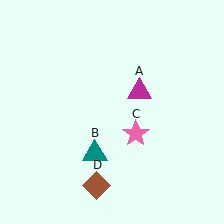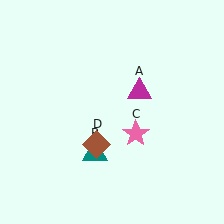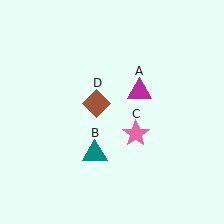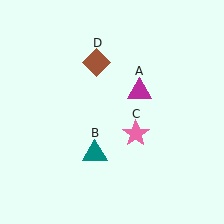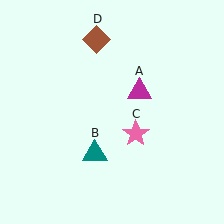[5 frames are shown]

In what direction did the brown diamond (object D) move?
The brown diamond (object D) moved up.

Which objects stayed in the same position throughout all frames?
Magenta triangle (object A) and teal triangle (object B) and pink star (object C) remained stationary.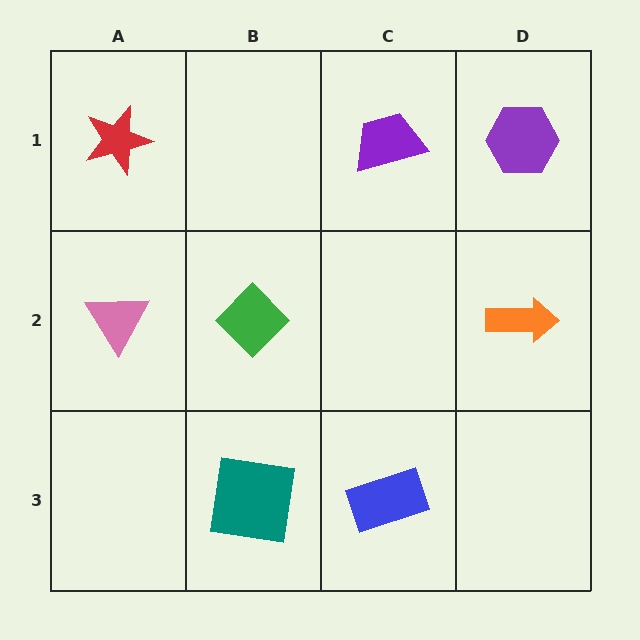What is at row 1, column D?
A purple hexagon.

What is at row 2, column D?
An orange arrow.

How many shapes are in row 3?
2 shapes.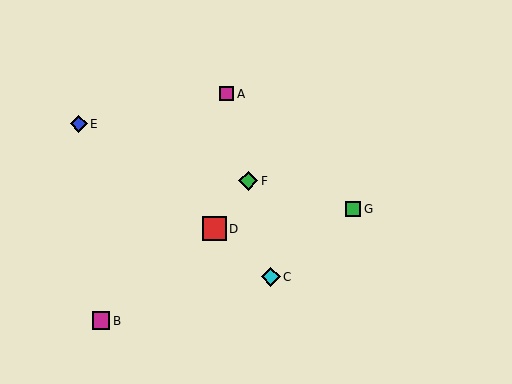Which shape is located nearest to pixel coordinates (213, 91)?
The magenta square (labeled A) at (226, 94) is nearest to that location.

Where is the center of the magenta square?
The center of the magenta square is at (226, 94).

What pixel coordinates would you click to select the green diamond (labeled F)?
Click at (248, 181) to select the green diamond F.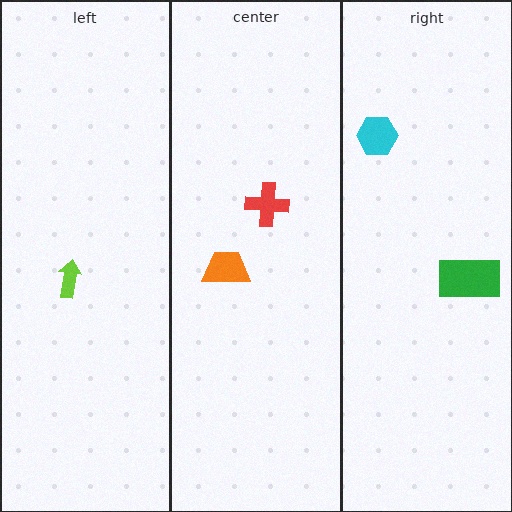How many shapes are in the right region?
2.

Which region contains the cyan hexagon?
The right region.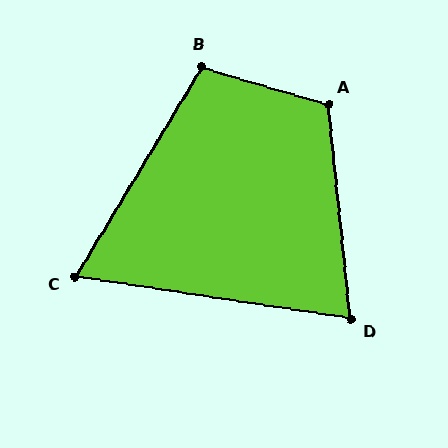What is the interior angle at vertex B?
Approximately 105 degrees (obtuse).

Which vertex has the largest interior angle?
A, at approximately 112 degrees.